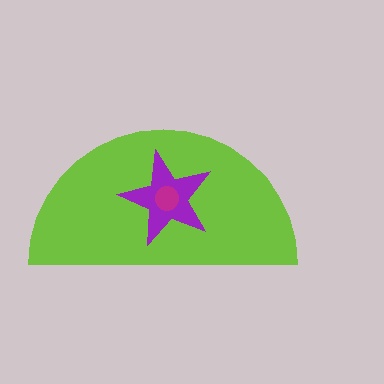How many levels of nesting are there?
3.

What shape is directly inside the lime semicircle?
The purple star.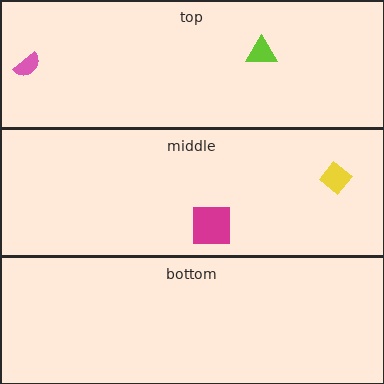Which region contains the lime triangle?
The top region.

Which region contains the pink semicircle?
The top region.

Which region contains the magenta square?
The middle region.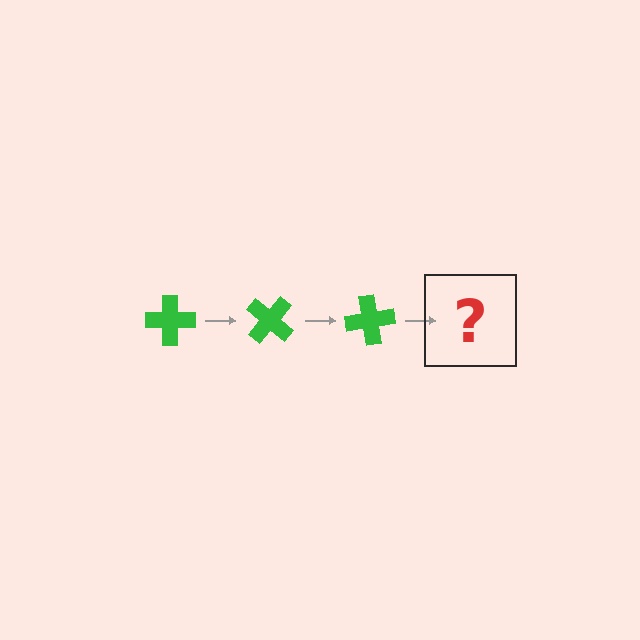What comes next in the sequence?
The next element should be a green cross rotated 120 degrees.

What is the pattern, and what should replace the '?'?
The pattern is that the cross rotates 40 degrees each step. The '?' should be a green cross rotated 120 degrees.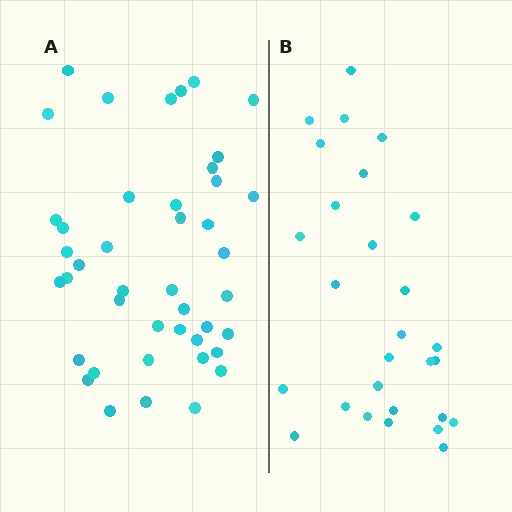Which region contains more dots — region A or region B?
Region A (the left region) has more dots.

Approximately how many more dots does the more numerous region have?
Region A has approximately 15 more dots than region B.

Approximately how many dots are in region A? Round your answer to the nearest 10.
About 40 dots. (The exact count is 43, which rounds to 40.)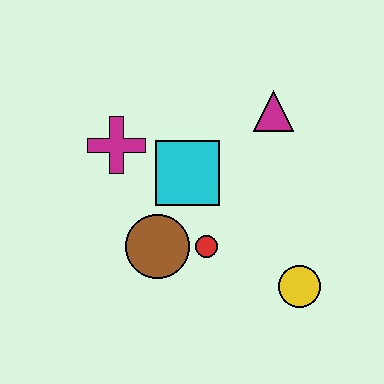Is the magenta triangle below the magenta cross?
No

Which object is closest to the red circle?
The brown circle is closest to the red circle.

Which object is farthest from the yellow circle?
The magenta cross is farthest from the yellow circle.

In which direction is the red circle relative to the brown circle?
The red circle is to the right of the brown circle.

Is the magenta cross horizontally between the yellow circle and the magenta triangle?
No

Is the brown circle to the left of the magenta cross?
No